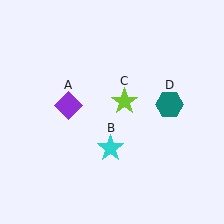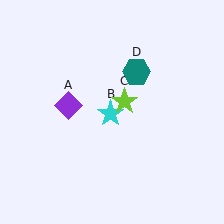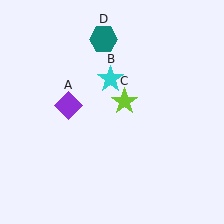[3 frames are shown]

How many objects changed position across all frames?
2 objects changed position: cyan star (object B), teal hexagon (object D).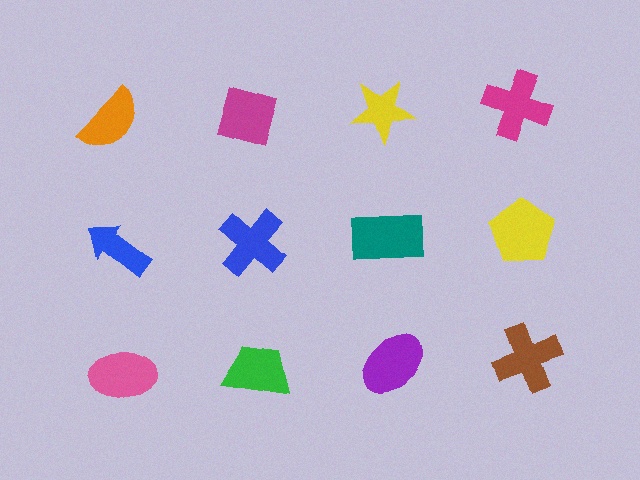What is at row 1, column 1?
An orange semicircle.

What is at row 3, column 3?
A purple ellipse.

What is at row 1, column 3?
A yellow star.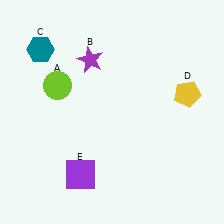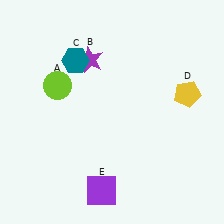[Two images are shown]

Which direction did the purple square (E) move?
The purple square (E) moved right.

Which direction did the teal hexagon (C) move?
The teal hexagon (C) moved right.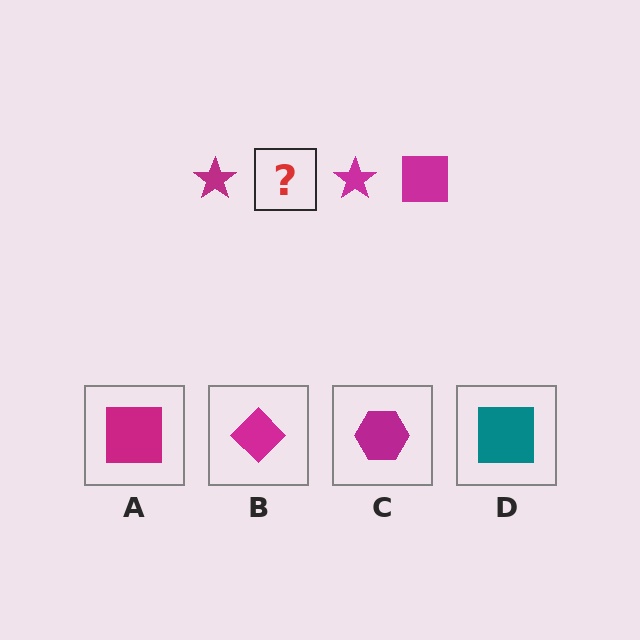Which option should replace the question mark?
Option A.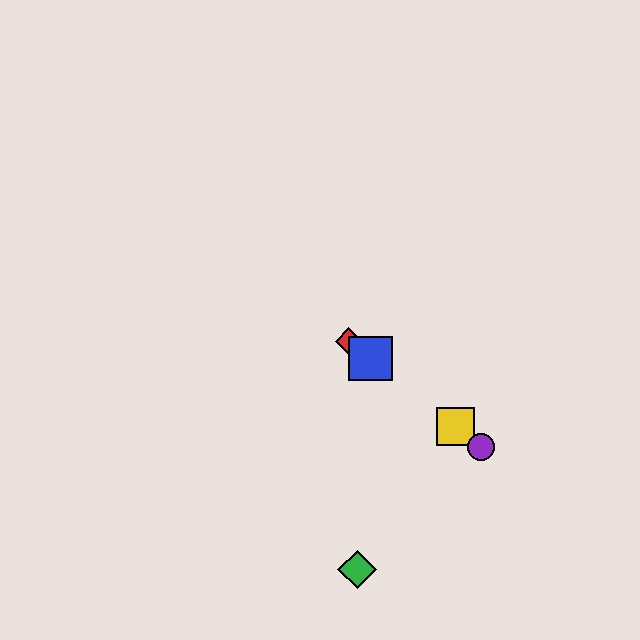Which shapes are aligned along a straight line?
The red diamond, the blue square, the yellow square, the purple circle are aligned along a straight line.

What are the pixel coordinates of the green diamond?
The green diamond is at (357, 570).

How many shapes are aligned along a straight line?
4 shapes (the red diamond, the blue square, the yellow square, the purple circle) are aligned along a straight line.